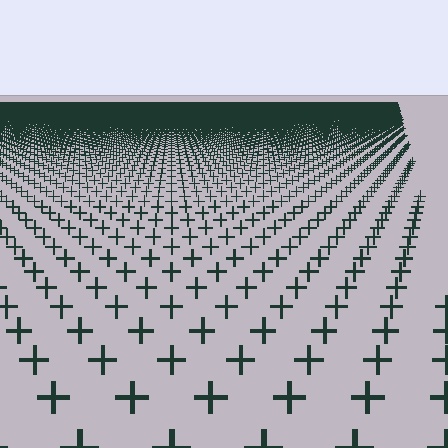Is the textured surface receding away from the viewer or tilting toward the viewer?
The surface is receding away from the viewer. Texture elements get smaller and denser toward the top.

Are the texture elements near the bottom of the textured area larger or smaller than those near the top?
Larger. Near the bottom, elements are closer to the viewer and appear at a bigger on-screen size.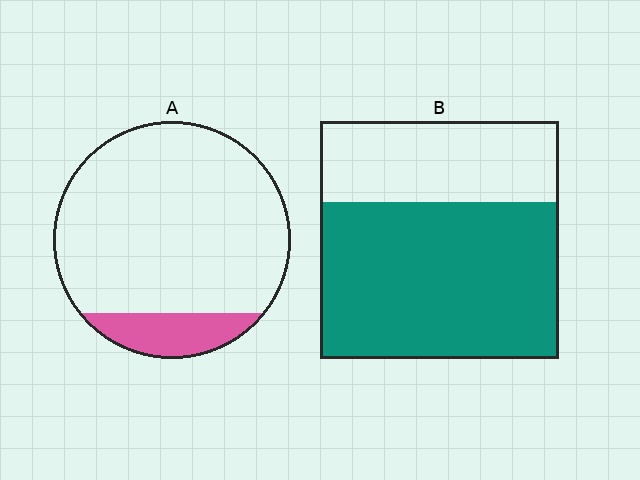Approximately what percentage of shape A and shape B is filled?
A is approximately 15% and B is approximately 65%.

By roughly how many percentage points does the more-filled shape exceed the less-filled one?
By roughly 50 percentage points (B over A).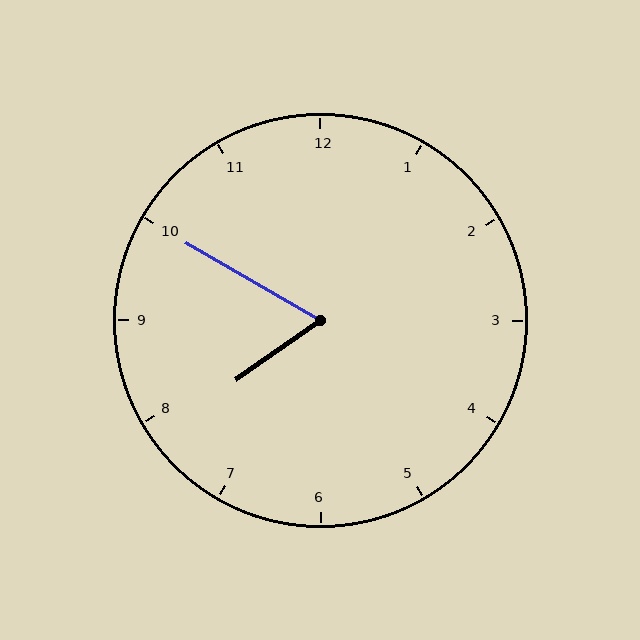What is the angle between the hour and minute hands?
Approximately 65 degrees.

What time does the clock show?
7:50.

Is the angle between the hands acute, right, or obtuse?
It is acute.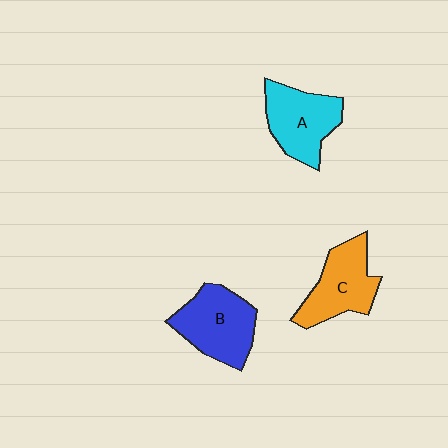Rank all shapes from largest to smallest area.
From largest to smallest: B (blue), A (cyan), C (orange).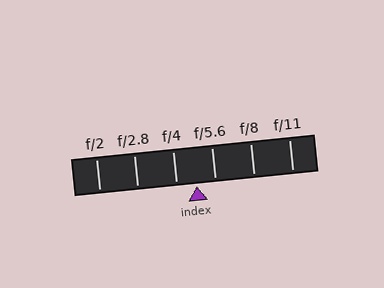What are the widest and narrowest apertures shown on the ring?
The widest aperture shown is f/2 and the narrowest is f/11.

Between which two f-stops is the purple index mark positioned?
The index mark is between f/4 and f/5.6.